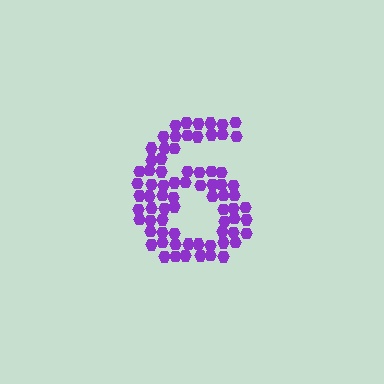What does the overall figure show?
The overall figure shows the digit 6.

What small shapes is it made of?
It is made of small hexagons.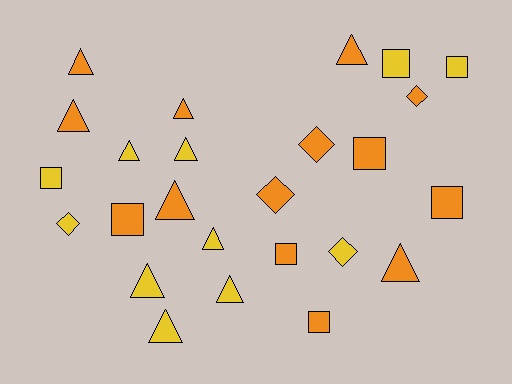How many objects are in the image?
There are 25 objects.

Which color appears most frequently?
Orange, with 14 objects.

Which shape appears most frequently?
Triangle, with 12 objects.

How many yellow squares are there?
There are 3 yellow squares.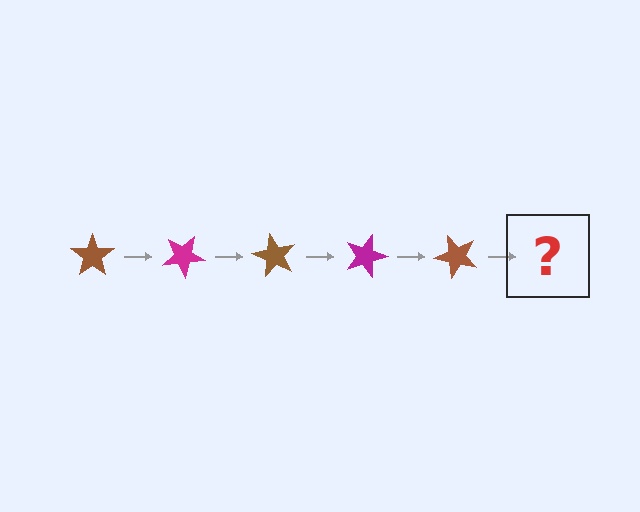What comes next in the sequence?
The next element should be a magenta star, rotated 150 degrees from the start.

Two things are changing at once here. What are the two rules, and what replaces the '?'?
The two rules are that it rotates 30 degrees each step and the color cycles through brown and magenta. The '?' should be a magenta star, rotated 150 degrees from the start.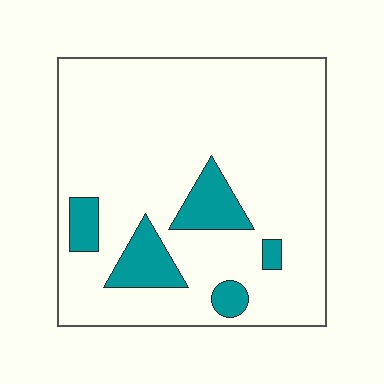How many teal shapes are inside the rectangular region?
5.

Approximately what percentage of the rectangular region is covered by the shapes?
Approximately 15%.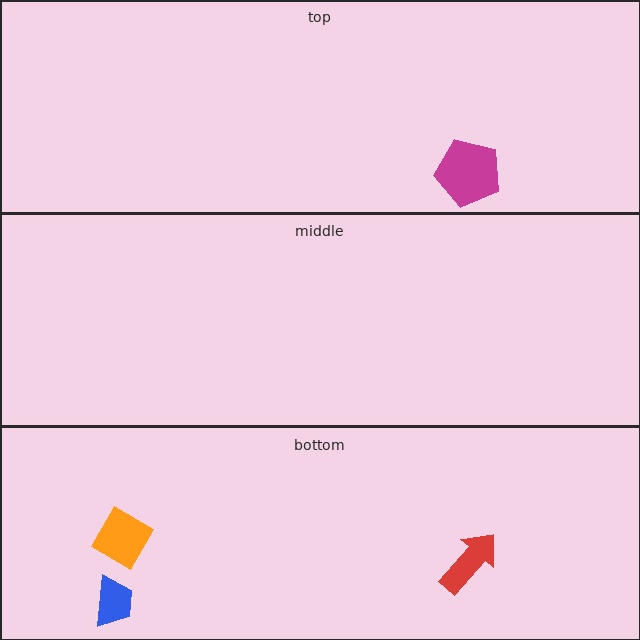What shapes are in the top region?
The magenta pentagon.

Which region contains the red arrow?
The bottom region.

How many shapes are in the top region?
1.